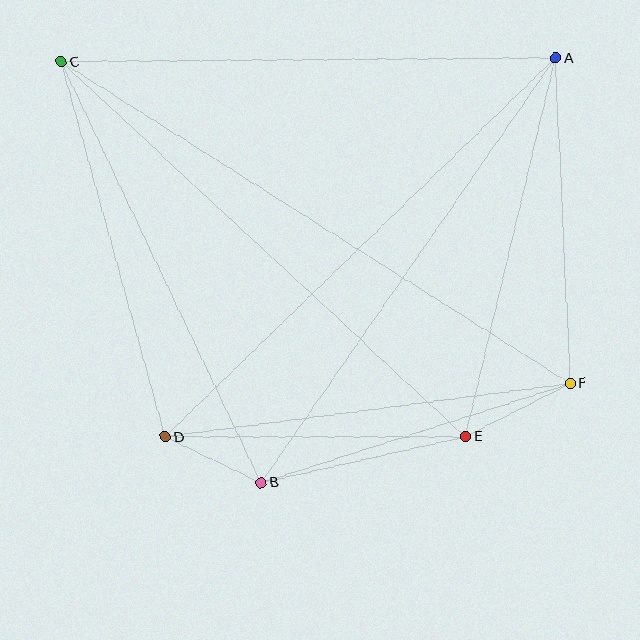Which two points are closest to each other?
Points B and D are closest to each other.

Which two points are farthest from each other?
Points C and F are farthest from each other.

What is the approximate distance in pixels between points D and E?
The distance between D and E is approximately 300 pixels.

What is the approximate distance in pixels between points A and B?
The distance between A and B is approximately 516 pixels.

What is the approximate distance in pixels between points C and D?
The distance between C and D is approximately 389 pixels.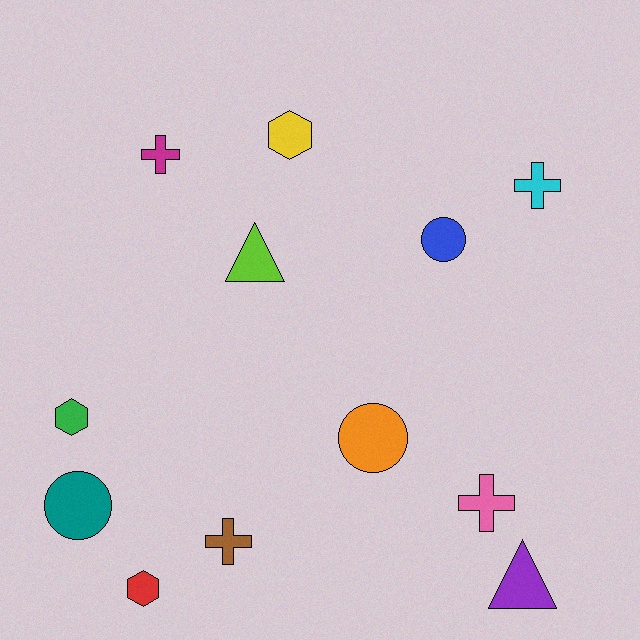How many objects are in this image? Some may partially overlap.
There are 12 objects.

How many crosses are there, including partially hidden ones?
There are 4 crosses.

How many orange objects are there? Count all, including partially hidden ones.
There is 1 orange object.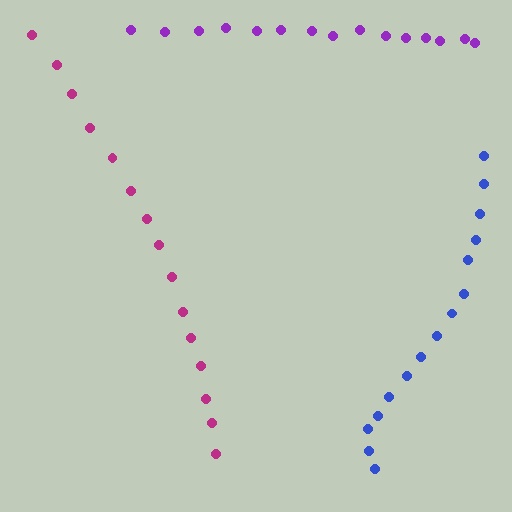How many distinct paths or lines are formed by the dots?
There are 3 distinct paths.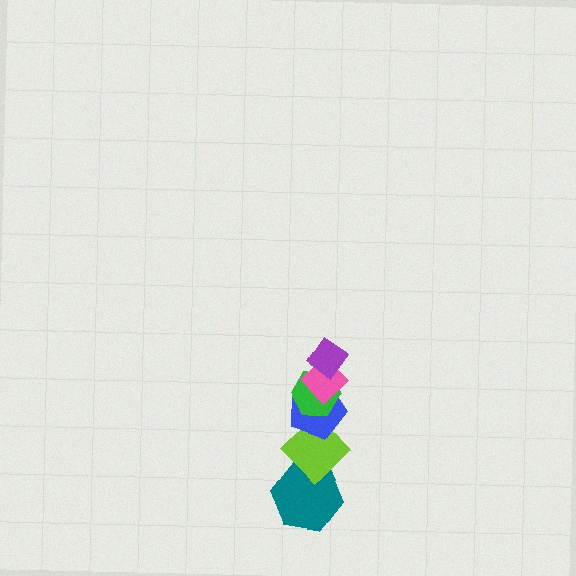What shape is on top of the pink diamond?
The purple diamond is on top of the pink diamond.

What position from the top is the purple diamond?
The purple diamond is 1st from the top.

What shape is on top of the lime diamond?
The blue pentagon is on top of the lime diamond.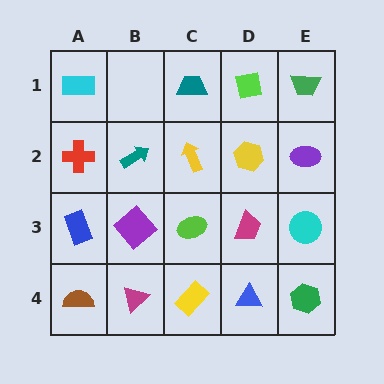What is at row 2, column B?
A teal arrow.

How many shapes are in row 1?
4 shapes.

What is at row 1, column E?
A green trapezoid.